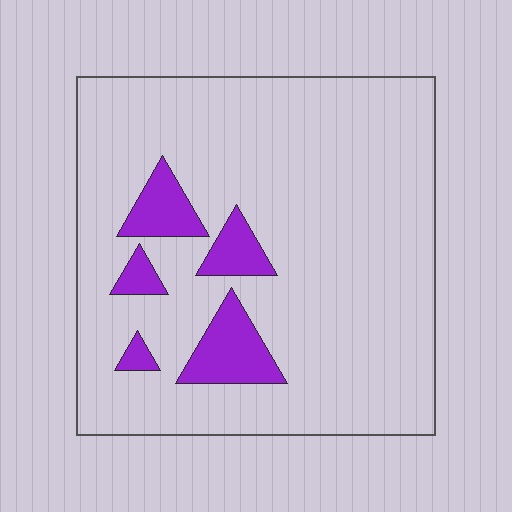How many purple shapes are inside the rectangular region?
5.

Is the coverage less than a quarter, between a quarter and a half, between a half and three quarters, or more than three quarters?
Less than a quarter.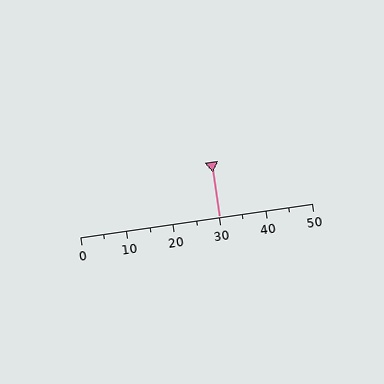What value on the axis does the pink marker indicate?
The marker indicates approximately 30.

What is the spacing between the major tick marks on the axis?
The major ticks are spaced 10 apart.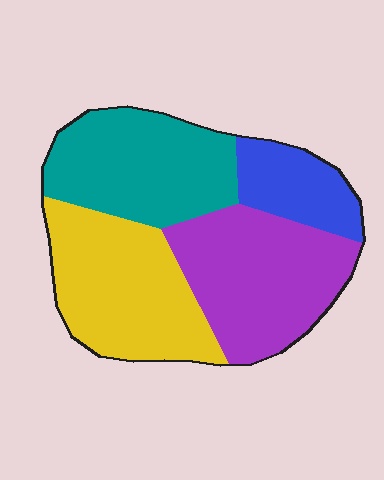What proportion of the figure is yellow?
Yellow covers 29% of the figure.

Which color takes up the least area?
Blue, at roughly 15%.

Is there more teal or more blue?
Teal.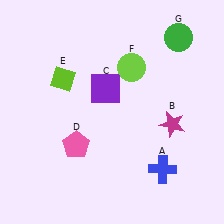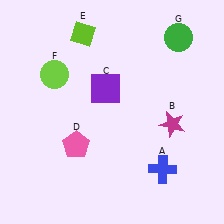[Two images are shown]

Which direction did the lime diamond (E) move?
The lime diamond (E) moved up.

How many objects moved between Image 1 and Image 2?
2 objects moved between the two images.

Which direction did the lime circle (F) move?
The lime circle (F) moved left.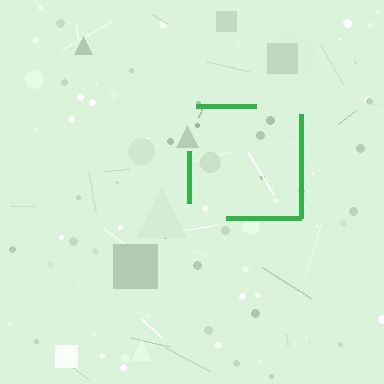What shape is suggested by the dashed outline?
The dashed outline suggests a square.